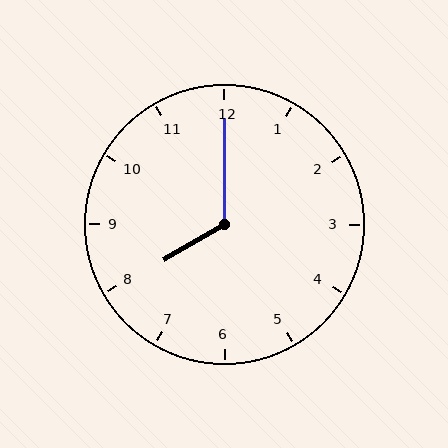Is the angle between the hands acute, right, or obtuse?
It is obtuse.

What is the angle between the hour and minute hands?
Approximately 120 degrees.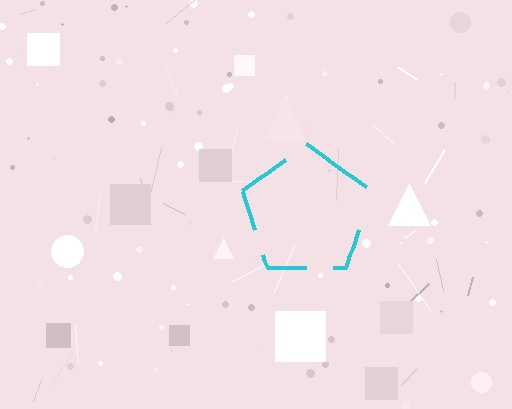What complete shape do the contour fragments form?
The contour fragments form a pentagon.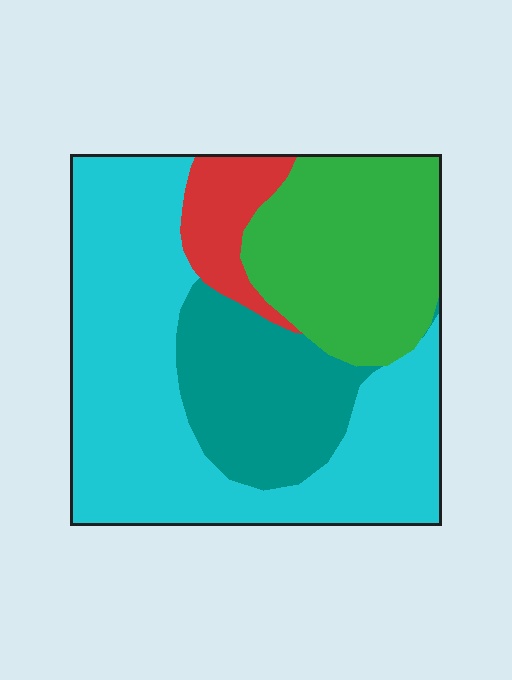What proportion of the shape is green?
Green takes up between a sixth and a third of the shape.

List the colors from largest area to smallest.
From largest to smallest: cyan, green, teal, red.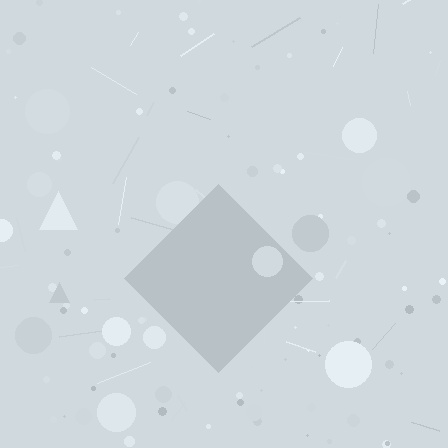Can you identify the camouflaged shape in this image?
The camouflaged shape is a diamond.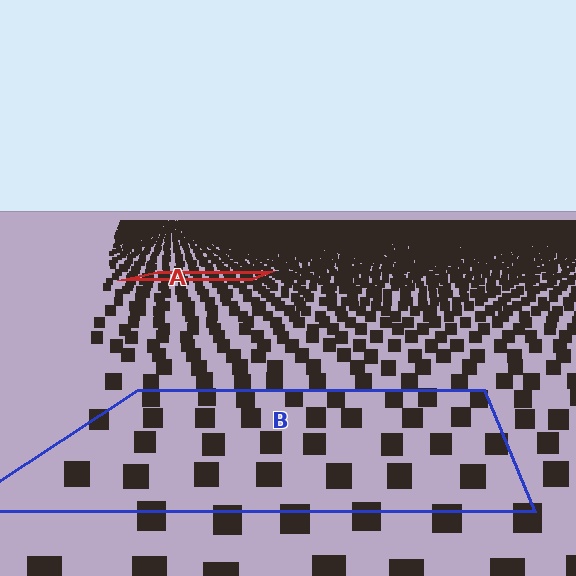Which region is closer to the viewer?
Region B is closer. The texture elements there are larger and more spread out.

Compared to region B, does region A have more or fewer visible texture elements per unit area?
Region A has more texture elements per unit area — they are packed more densely because it is farther away.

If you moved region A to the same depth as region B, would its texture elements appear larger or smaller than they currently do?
They would appear larger. At a closer depth, the same texture elements are projected at a bigger on-screen size.